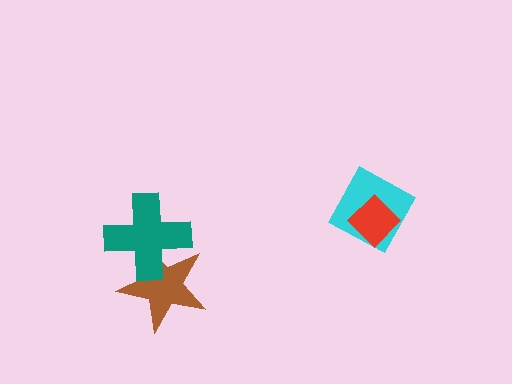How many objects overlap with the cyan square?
1 object overlaps with the cyan square.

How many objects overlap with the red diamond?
1 object overlaps with the red diamond.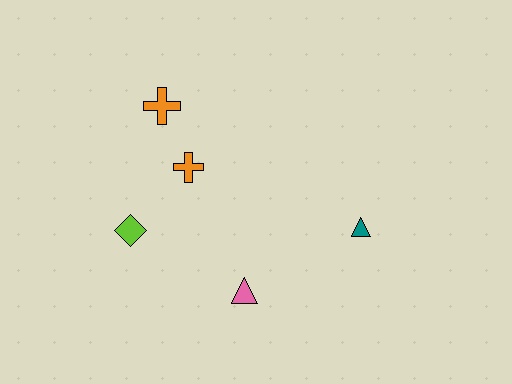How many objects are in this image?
There are 5 objects.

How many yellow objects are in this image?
There are no yellow objects.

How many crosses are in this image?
There are 2 crosses.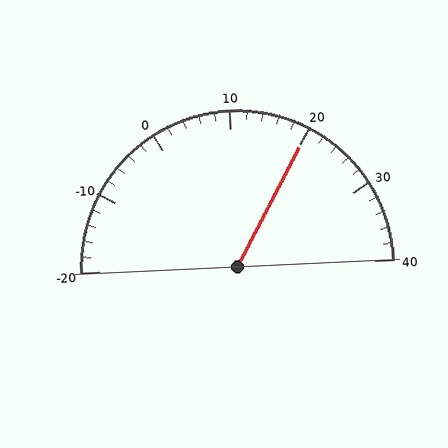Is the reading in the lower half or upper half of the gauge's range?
The reading is in the upper half of the range (-20 to 40).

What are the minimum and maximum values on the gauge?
The gauge ranges from -20 to 40.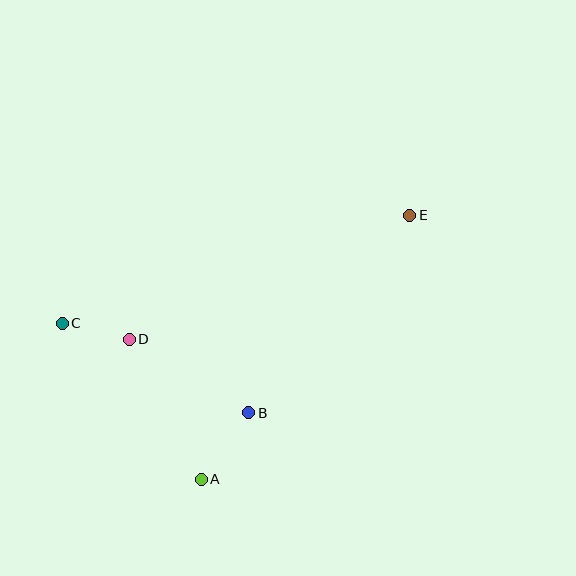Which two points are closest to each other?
Points C and D are closest to each other.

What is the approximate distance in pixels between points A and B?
The distance between A and B is approximately 81 pixels.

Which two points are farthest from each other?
Points C and E are farthest from each other.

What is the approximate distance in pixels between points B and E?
The distance between B and E is approximately 255 pixels.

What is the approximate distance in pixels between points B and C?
The distance between B and C is approximately 207 pixels.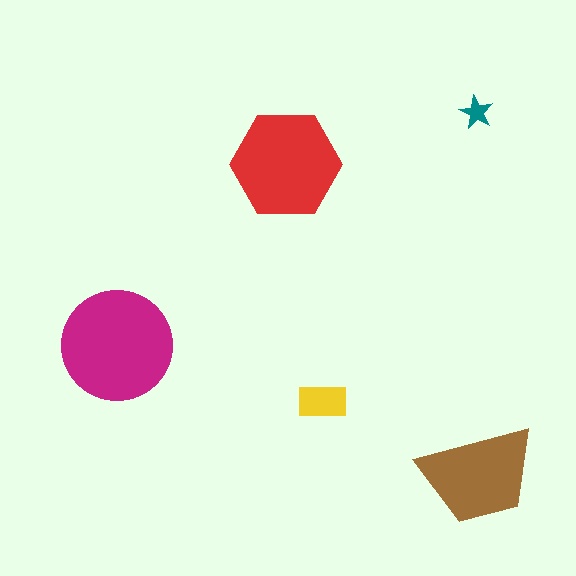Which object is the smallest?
The teal star.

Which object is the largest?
The magenta circle.